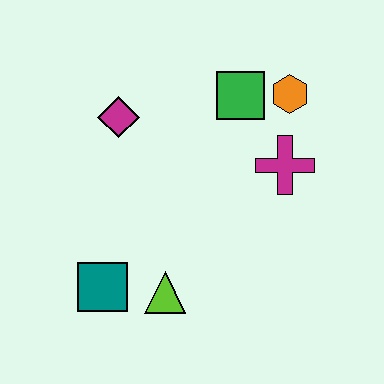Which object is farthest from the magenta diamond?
The lime triangle is farthest from the magenta diamond.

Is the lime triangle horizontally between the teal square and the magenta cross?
Yes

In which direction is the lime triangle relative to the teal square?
The lime triangle is to the right of the teal square.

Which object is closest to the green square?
The orange hexagon is closest to the green square.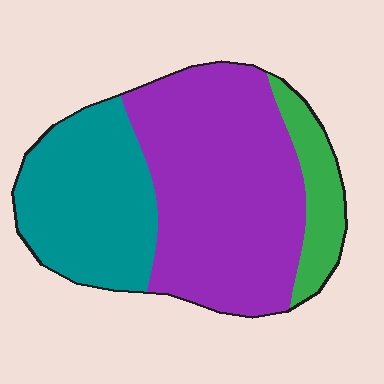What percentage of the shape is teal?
Teal covers around 35% of the shape.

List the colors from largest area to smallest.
From largest to smallest: purple, teal, green.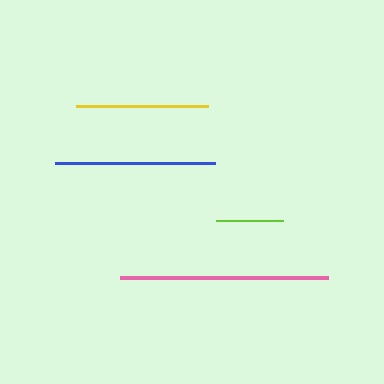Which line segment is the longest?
The pink line is the longest at approximately 208 pixels.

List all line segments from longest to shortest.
From longest to shortest: pink, blue, yellow, lime.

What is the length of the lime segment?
The lime segment is approximately 67 pixels long.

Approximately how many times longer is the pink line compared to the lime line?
The pink line is approximately 3.1 times the length of the lime line.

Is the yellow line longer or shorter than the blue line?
The blue line is longer than the yellow line.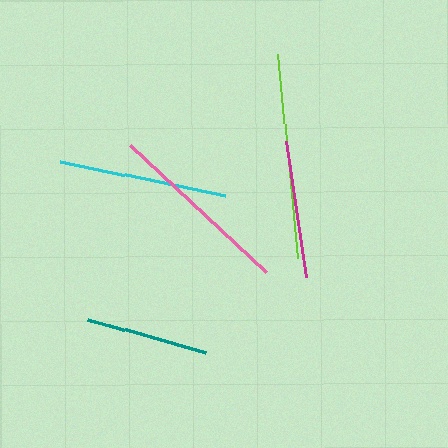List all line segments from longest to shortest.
From longest to shortest: lime, pink, cyan, magenta, teal.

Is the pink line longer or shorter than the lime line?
The lime line is longer than the pink line.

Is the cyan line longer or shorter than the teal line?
The cyan line is longer than the teal line.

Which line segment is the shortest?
The teal line is the shortest at approximately 122 pixels.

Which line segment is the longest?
The lime line is the longest at approximately 205 pixels.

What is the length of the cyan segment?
The cyan segment is approximately 169 pixels long.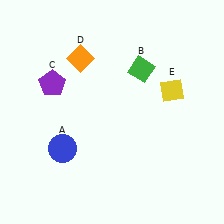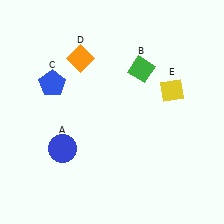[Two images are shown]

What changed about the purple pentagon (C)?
In Image 1, C is purple. In Image 2, it changed to blue.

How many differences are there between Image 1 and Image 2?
There is 1 difference between the two images.